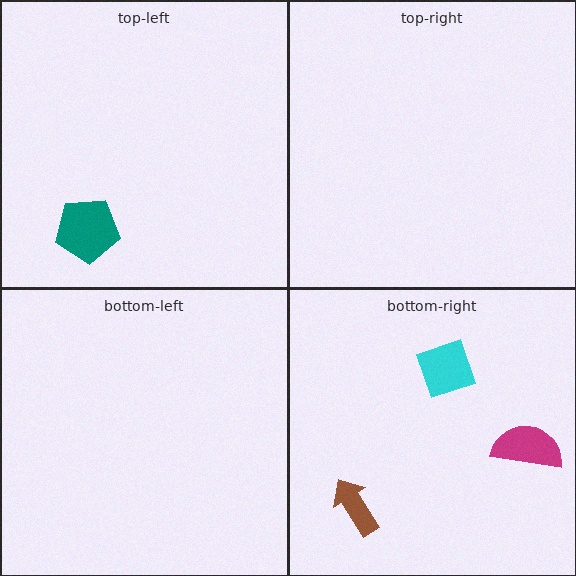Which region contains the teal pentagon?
The top-left region.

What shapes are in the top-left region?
The teal pentagon.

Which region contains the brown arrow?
The bottom-right region.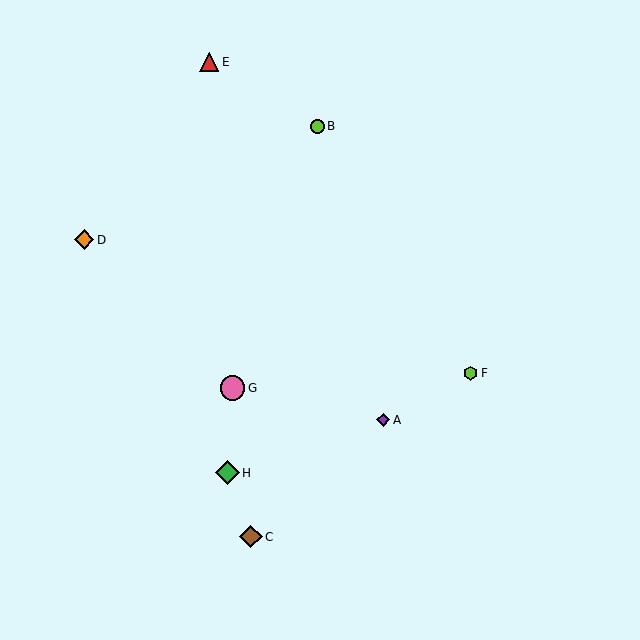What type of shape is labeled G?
Shape G is a pink circle.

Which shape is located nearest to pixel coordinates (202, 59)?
The red triangle (labeled E) at (209, 62) is nearest to that location.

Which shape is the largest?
The pink circle (labeled G) is the largest.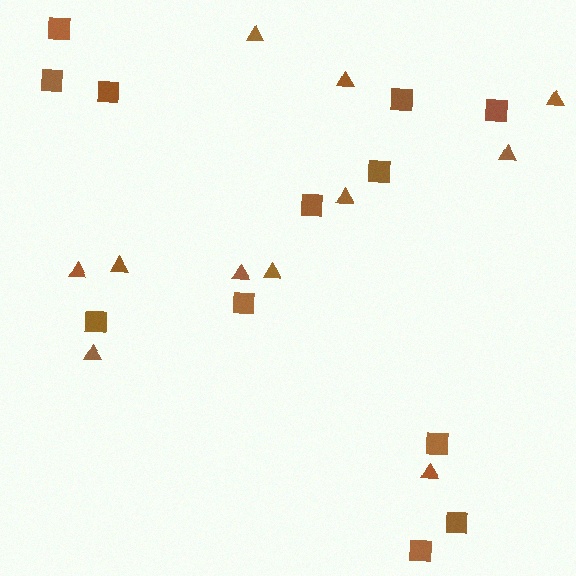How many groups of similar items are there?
There are 2 groups: one group of squares (12) and one group of triangles (11).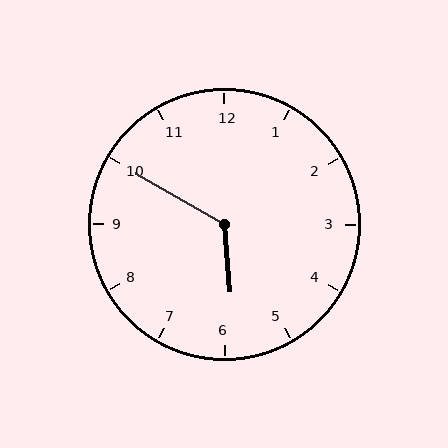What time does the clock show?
5:50.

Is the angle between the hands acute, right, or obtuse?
It is obtuse.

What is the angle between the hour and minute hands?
Approximately 125 degrees.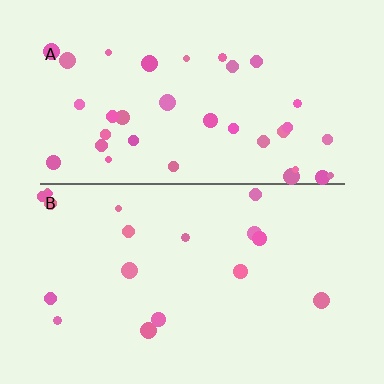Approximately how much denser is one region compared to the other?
Approximately 1.9× — region A over region B.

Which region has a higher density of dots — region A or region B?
A (the top).